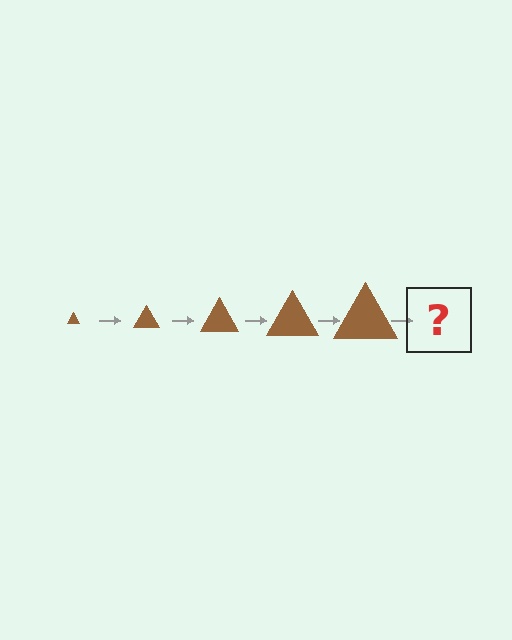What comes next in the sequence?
The next element should be a brown triangle, larger than the previous one.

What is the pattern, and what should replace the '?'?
The pattern is that the triangle gets progressively larger each step. The '?' should be a brown triangle, larger than the previous one.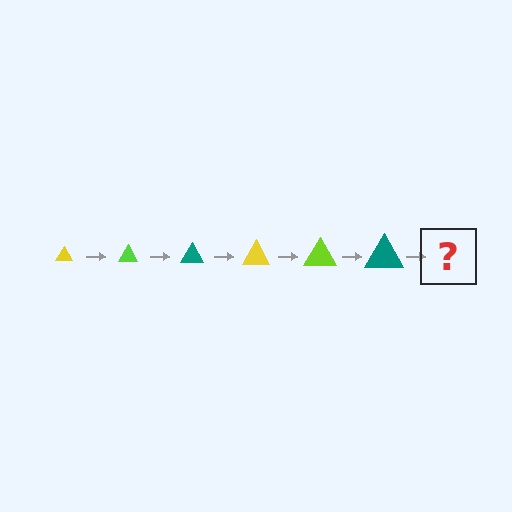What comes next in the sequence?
The next element should be a yellow triangle, larger than the previous one.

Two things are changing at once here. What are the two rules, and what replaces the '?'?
The two rules are that the triangle grows larger each step and the color cycles through yellow, lime, and teal. The '?' should be a yellow triangle, larger than the previous one.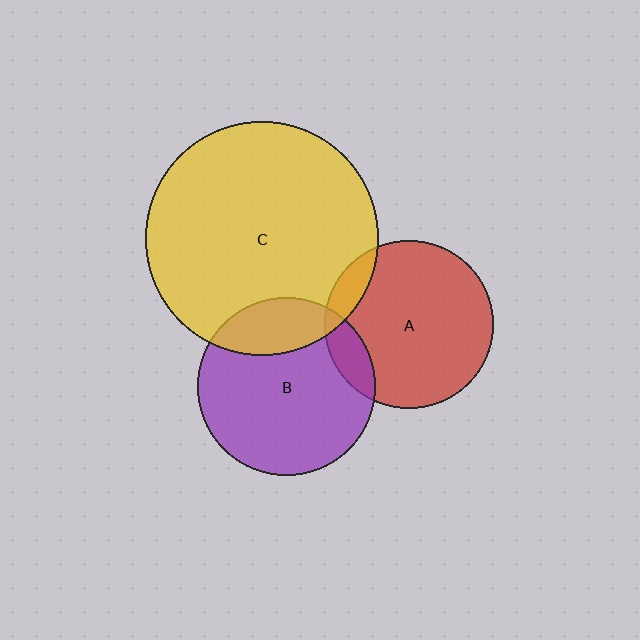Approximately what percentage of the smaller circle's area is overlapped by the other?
Approximately 20%.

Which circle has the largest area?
Circle C (yellow).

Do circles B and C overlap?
Yes.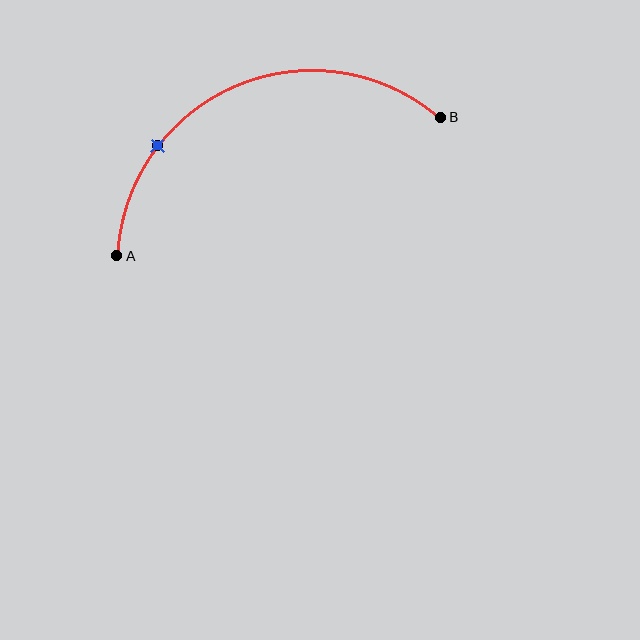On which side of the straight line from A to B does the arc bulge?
The arc bulges above the straight line connecting A and B.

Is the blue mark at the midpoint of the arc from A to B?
No. The blue mark lies on the arc but is closer to endpoint A. The arc midpoint would be at the point on the curve equidistant along the arc from both A and B.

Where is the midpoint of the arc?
The arc midpoint is the point on the curve farthest from the straight line joining A and B. It sits above that line.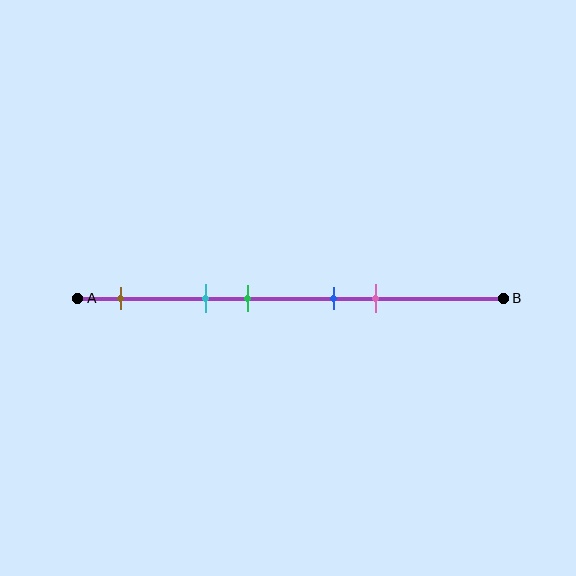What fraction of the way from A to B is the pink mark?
The pink mark is approximately 70% (0.7) of the way from A to B.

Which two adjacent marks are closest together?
The blue and pink marks are the closest adjacent pair.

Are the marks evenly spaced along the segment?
No, the marks are not evenly spaced.